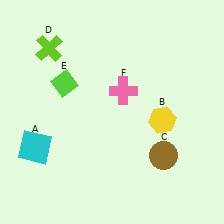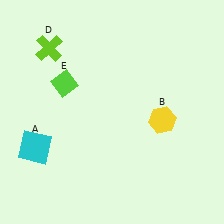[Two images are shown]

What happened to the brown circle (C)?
The brown circle (C) was removed in Image 2. It was in the bottom-right area of Image 1.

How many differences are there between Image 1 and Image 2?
There are 2 differences between the two images.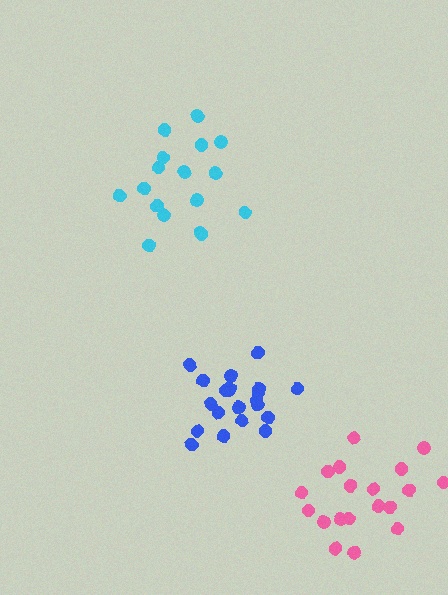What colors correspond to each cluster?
The clusters are colored: blue, cyan, pink.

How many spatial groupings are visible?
There are 3 spatial groupings.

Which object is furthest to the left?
The cyan cluster is leftmost.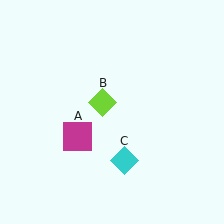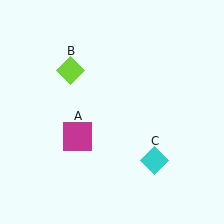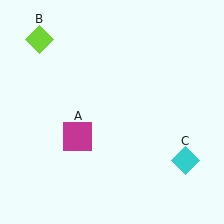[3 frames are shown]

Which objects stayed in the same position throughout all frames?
Magenta square (object A) remained stationary.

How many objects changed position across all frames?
2 objects changed position: lime diamond (object B), cyan diamond (object C).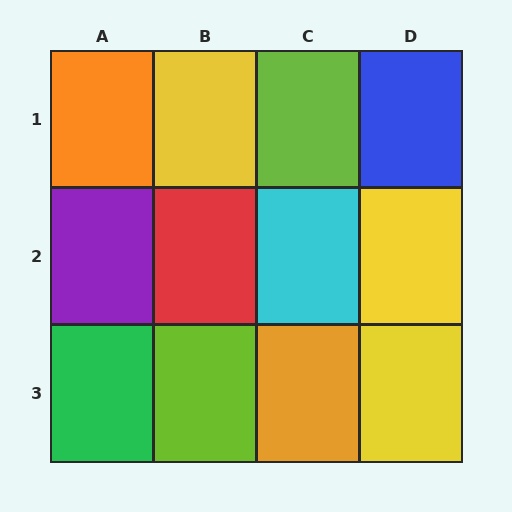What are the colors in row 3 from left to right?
Green, lime, orange, yellow.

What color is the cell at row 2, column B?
Red.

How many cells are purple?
1 cell is purple.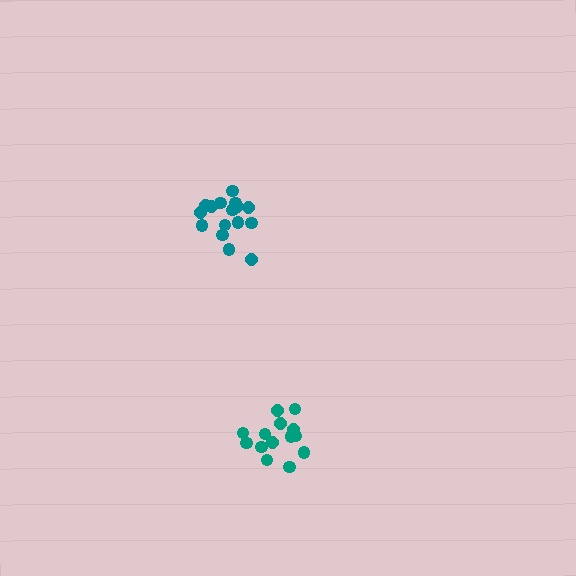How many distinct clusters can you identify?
There are 2 distinct clusters.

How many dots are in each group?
Group 1: 16 dots, Group 2: 14 dots (30 total).